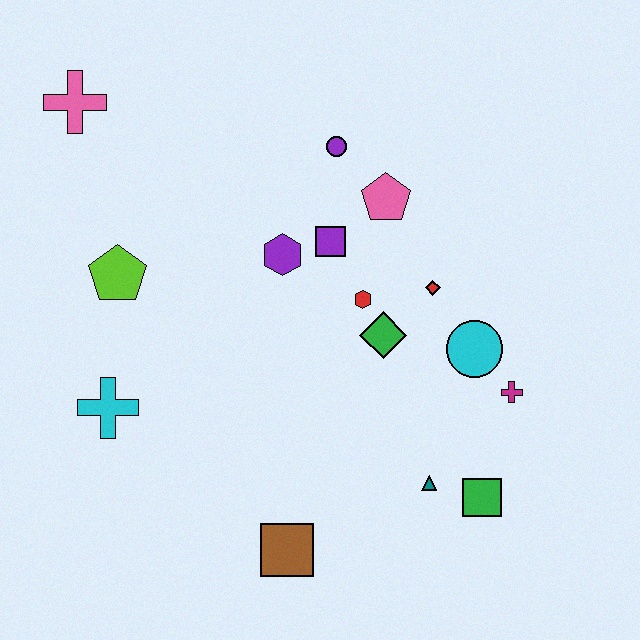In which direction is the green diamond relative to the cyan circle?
The green diamond is to the left of the cyan circle.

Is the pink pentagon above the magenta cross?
Yes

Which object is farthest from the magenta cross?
The pink cross is farthest from the magenta cross.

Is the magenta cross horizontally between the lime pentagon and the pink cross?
No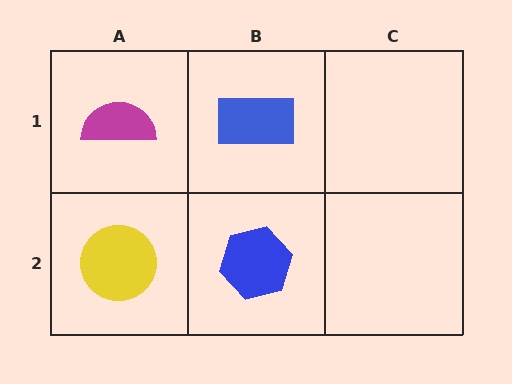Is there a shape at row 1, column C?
No, that cell is empty.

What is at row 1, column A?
A magenta semicircle.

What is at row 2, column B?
A blue hexagon.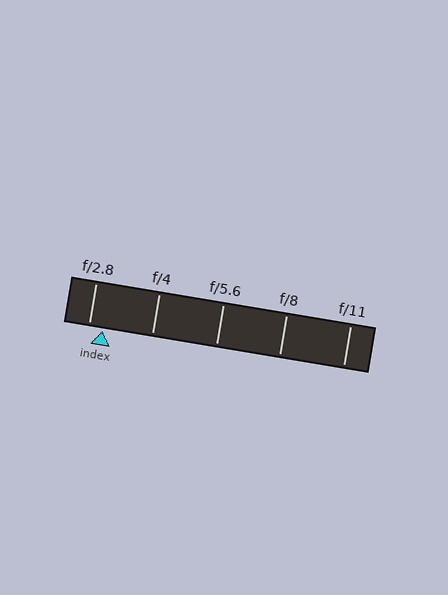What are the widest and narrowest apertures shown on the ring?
The widest aperture shown is f/2.8 and the narrowest is f/11.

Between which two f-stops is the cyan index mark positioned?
The index mark is between f/2.8 and f/4.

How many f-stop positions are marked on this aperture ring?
There are 5 f-stop positions marked.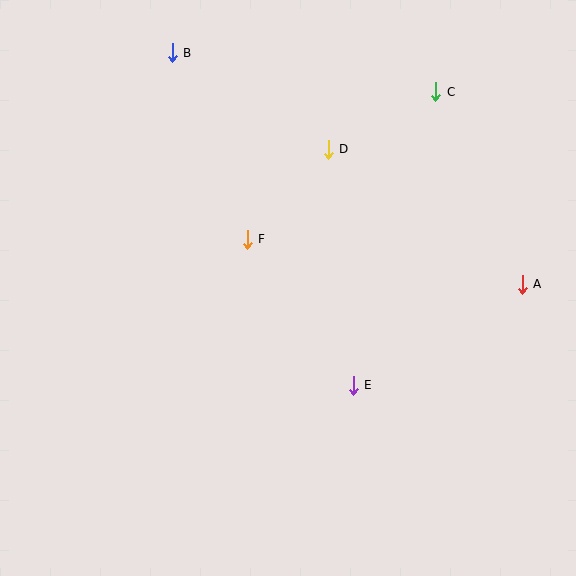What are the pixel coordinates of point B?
Point B is at (172, 53).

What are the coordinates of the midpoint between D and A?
The midpoint between D and A is at (425, 217).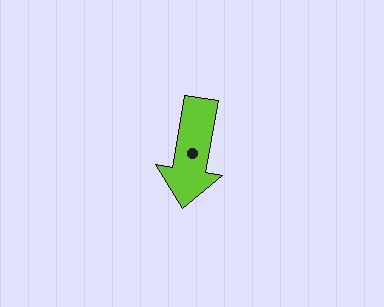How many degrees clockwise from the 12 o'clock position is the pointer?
Approximately 190 degrees.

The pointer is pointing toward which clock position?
Roughly 6 o'clock.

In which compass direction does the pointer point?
South.